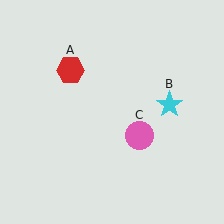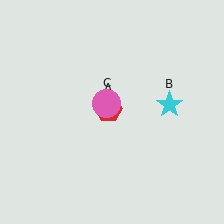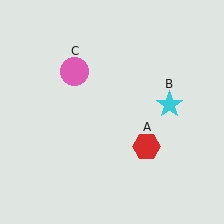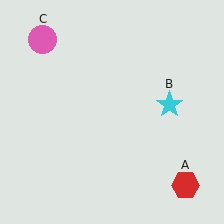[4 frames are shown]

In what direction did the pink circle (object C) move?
The pink circle (object C) moved up and to the left.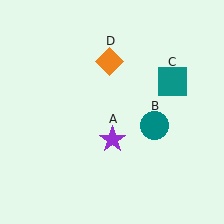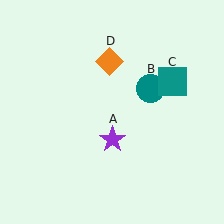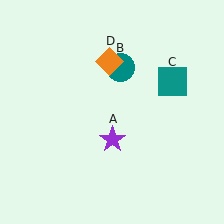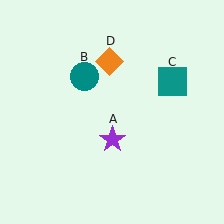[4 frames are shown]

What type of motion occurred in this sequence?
The teal circle (object B) rotated counterclockwise around the center of the scene.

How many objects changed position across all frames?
1 object changed position: teal circle (object B).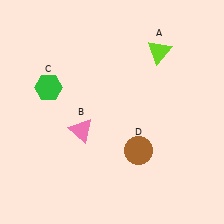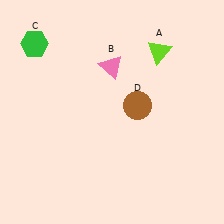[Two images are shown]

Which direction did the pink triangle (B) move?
The pink triangle (B) moved up.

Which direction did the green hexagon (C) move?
The green hexagon (C) moved up.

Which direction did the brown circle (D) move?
The brown circle (D) moved up.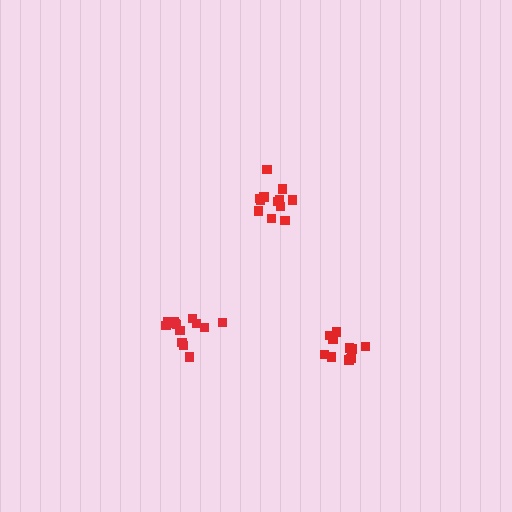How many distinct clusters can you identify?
There are 3 distinct clusters.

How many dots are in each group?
Group 1: 12 dots, Group 2: 10 dots, Group 3: 13 dots (35 total).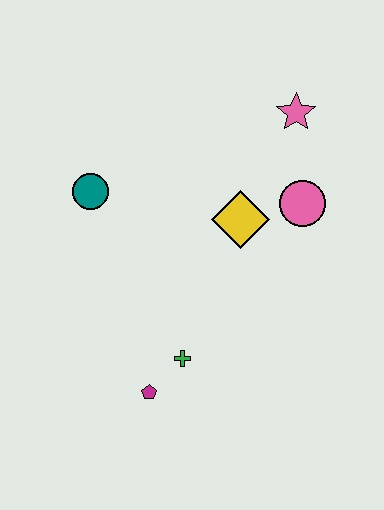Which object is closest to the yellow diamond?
The pink circle is closest to the yellow diamond.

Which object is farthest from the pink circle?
The magenta pentagon is farthest from the pink circle.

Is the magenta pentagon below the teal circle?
Yes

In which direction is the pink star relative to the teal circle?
The pink star is to the right of the teal circle.